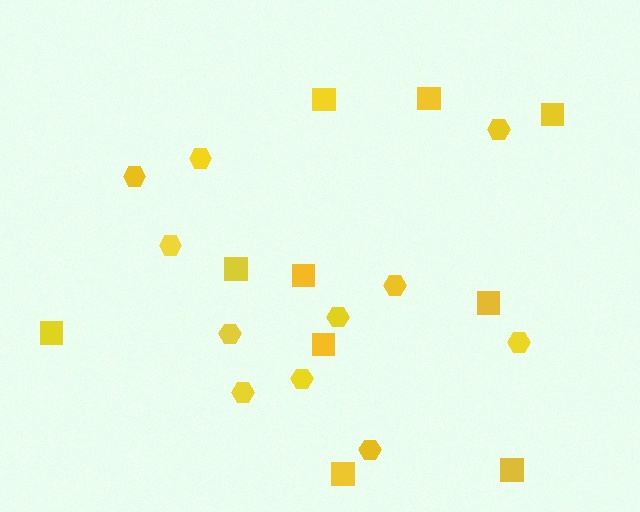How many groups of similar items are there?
There are 2 groups: one group of hexagons (11) and one group of squares (10).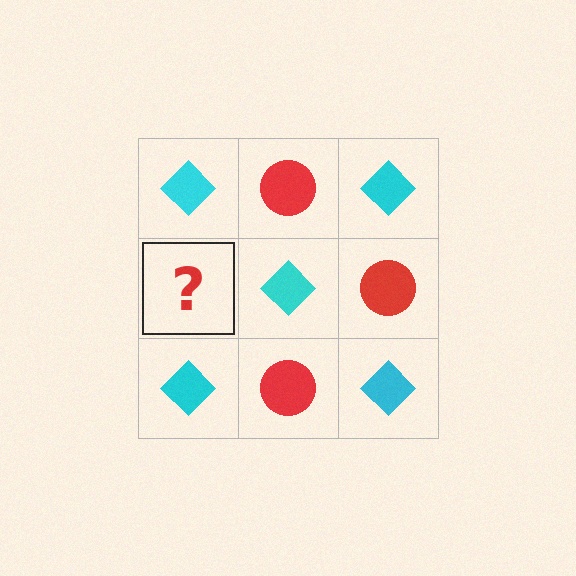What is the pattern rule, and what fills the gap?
The rule is that it alternates cyan diamond and red circle in a checkerboard pattern. The gap should be filled with a red circle.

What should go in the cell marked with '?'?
The missing cell should contain a red circle.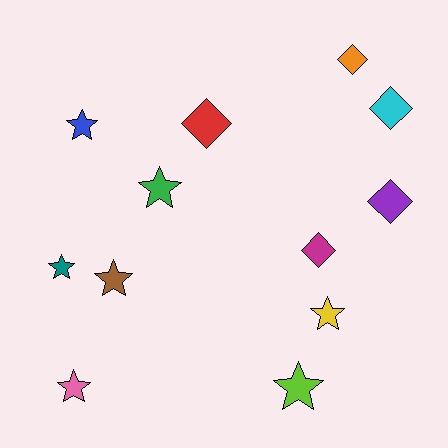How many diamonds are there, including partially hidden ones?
There are 5 diamonds.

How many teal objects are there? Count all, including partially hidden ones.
There is 1 teal object.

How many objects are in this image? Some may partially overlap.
There are 12 objects.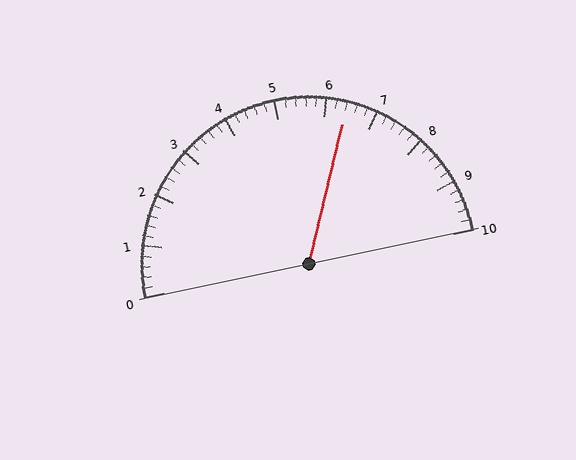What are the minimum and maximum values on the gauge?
The gauge ranges from 0 to 10.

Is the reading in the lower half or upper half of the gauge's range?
The reading is in the upper half of the range (0 to 10).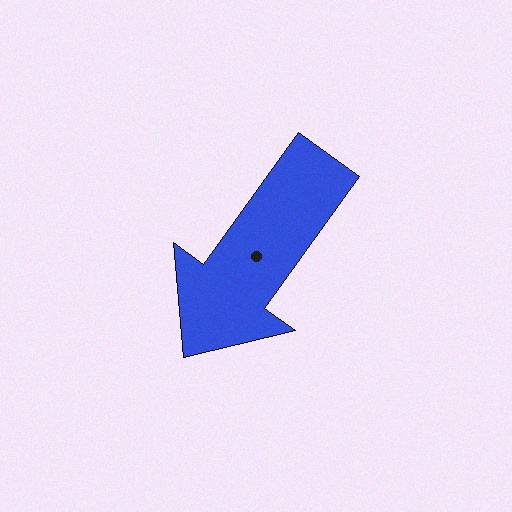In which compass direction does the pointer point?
Southwest.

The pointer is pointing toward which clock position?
Roughly 7 o'clock.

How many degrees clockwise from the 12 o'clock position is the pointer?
Approximately 216 degrees.